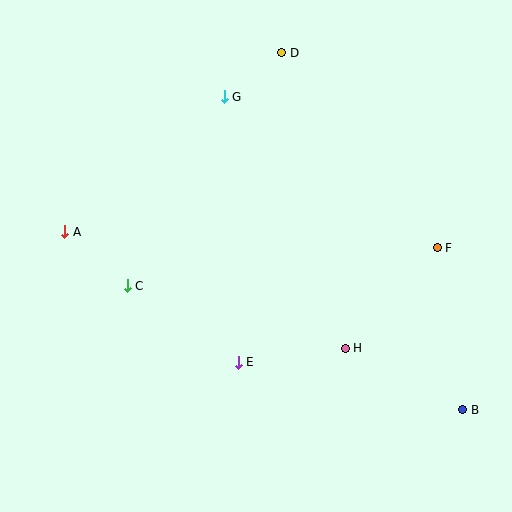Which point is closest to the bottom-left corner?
Point C is closest to the bottom-left corner.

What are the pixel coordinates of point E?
Point E is at (238, 362).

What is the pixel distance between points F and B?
The distance between F and B is 164 pixels.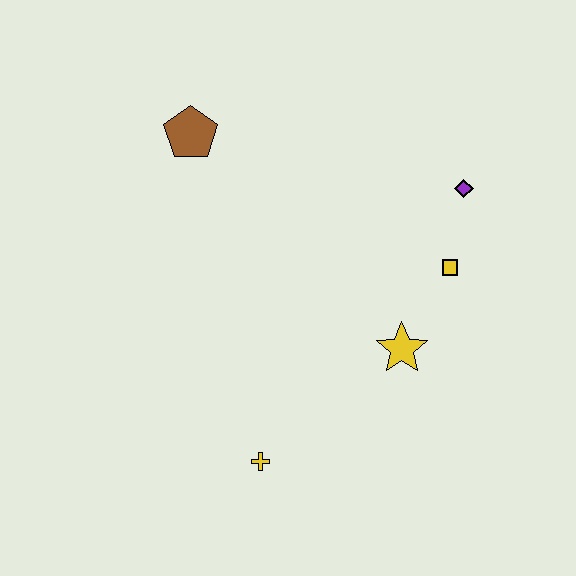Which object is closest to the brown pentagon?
The purple diamond is closest to the brown pentagon.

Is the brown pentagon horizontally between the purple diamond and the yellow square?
No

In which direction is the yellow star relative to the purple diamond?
The yellow star is below the purple diamond.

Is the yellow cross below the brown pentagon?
Yes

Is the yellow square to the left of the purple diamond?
Yes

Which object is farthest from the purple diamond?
The yellow cross is farthest from the purple diamond.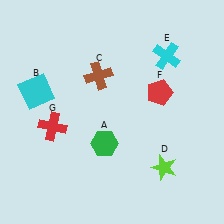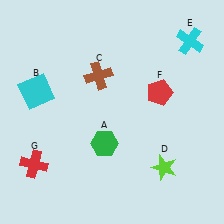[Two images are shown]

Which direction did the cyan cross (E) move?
The cyan cross (E) moved right.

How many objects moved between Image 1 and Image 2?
2 objects moved between the two images.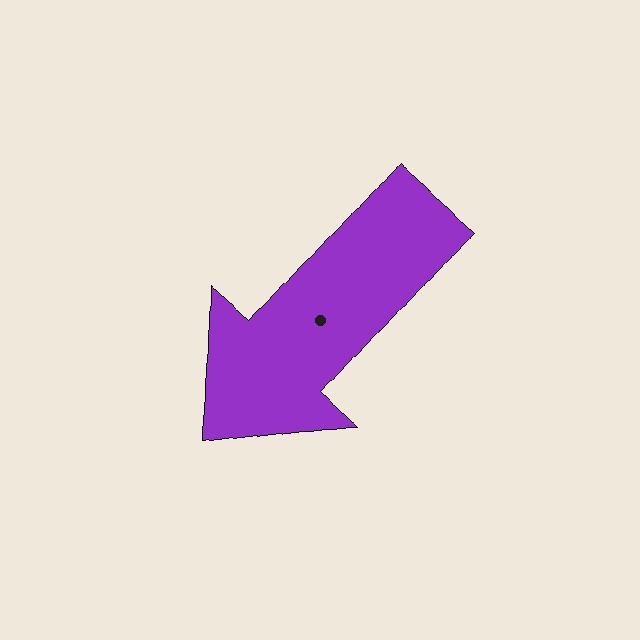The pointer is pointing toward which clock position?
Roughly 7 o'clock.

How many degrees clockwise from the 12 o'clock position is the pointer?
Approximately 222 degrees.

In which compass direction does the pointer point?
Southwest.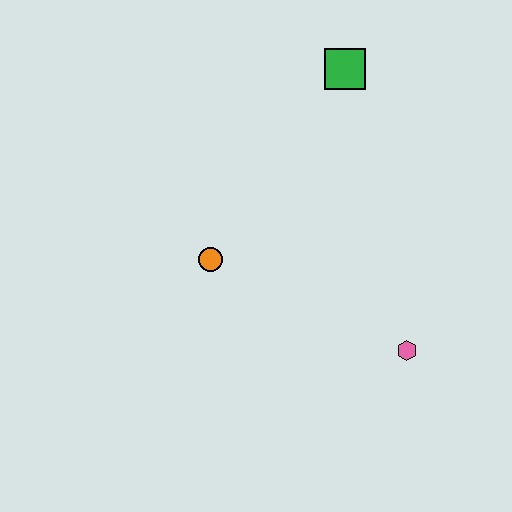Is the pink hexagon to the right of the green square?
Yes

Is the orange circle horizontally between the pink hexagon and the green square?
No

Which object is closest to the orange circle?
The pink hexagon is closest to the orange circle.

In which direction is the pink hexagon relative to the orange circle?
The pink hexagon is to the right of the orange circle.